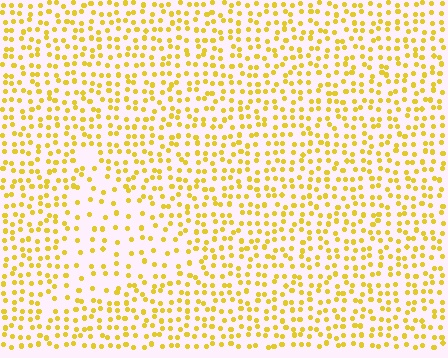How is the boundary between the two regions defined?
The boundary is defined by a change in element density (approximately 2.0x ratio). All elements are the same color, size, and shape.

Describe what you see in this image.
The image contains small yellow elements arranged at two different densities. A triangle-shaped region is visible where the elements are less densely packed than the surrounding area.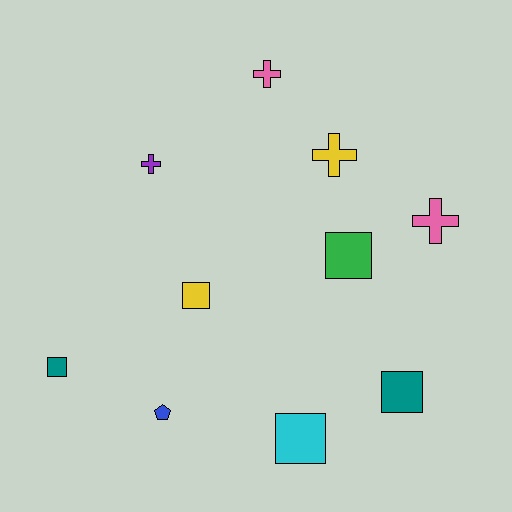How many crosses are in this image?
There are 4 crosses.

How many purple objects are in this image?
There is 1 purple object.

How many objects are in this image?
There are 10 objects.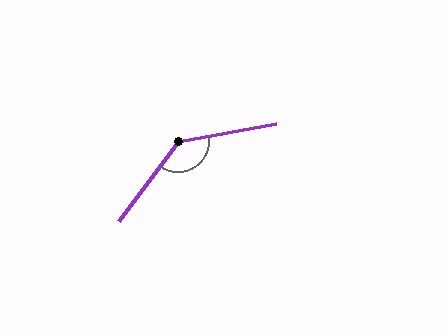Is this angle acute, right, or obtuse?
It is obtuse.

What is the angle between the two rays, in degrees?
Approximately 137 degrees.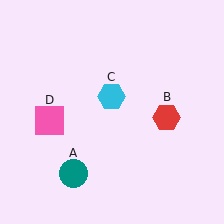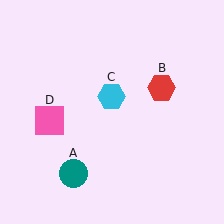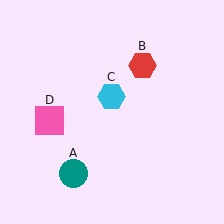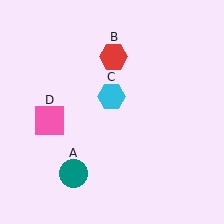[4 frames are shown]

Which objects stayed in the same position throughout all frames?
Teal circle (object A) and cyan hexagon (object C) and pink square (object D) remained stationary.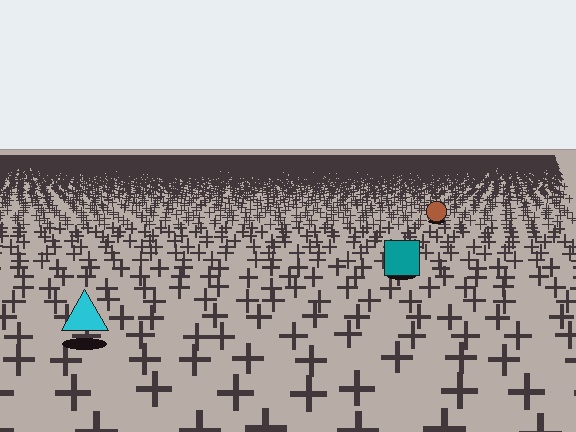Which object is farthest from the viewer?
The brown circle is farthest from the viewer. It appears smaller and the ground texture around it is denser.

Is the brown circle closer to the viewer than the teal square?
No. The teal square is closer — you can tell from the texture gradient: the ground texture is coarser near it.